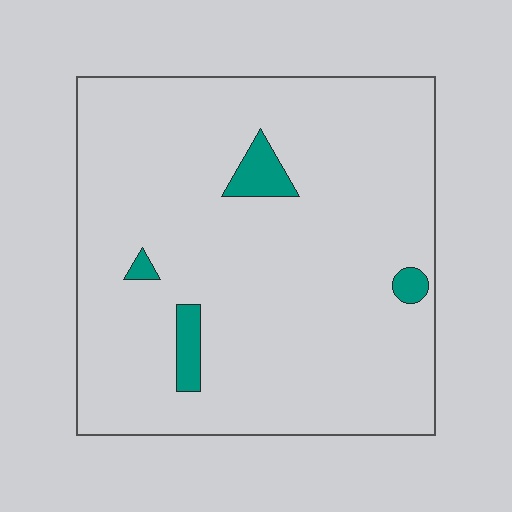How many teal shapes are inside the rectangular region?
4.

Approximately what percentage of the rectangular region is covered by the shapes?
Approximately 5%.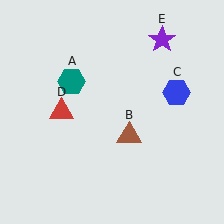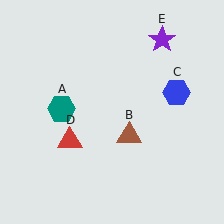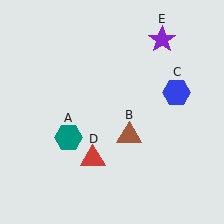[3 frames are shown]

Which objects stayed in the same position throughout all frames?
Brown triangle (object B) and blue hexagon (object C) and purple star (object E) remained stationary.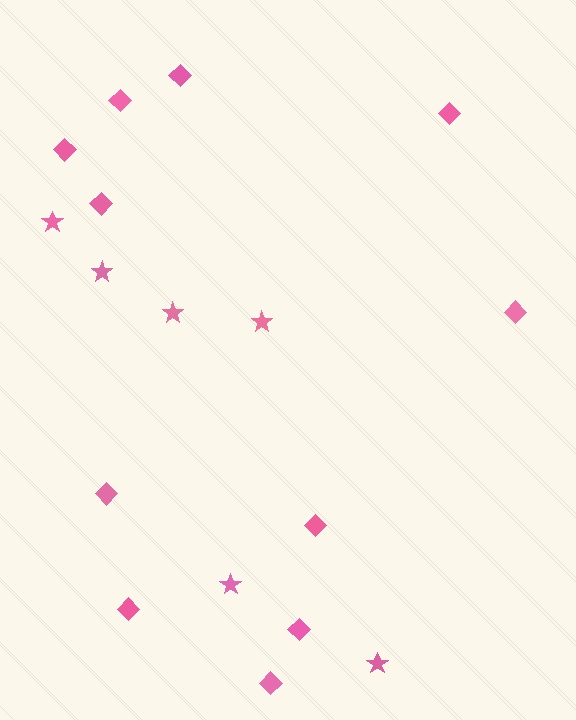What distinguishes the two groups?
There are 2 groups: one group of diamonds (11) and one group of stars (6).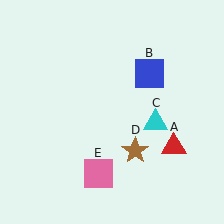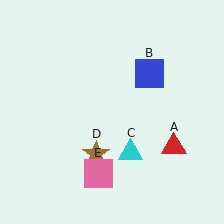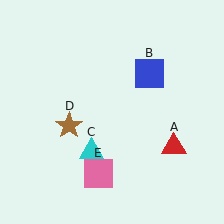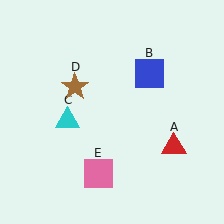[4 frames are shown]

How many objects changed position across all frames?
2 objects changed position: cyan triangle (object C), brown star (object D).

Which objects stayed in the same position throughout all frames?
Red triangle (object A) and blue square (object B) and pink square (object E) remained stationary.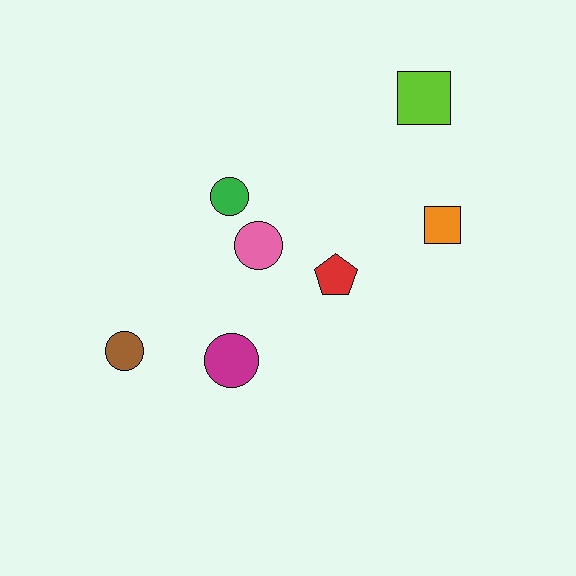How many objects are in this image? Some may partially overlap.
There are 7 objects.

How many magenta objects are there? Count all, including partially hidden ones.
There is 1 magenta object.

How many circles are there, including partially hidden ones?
There are 4 circles.